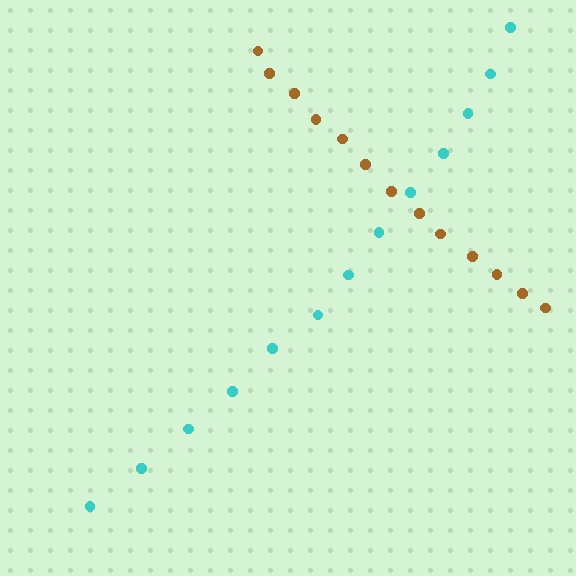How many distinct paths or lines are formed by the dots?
There are 2 distinct paths.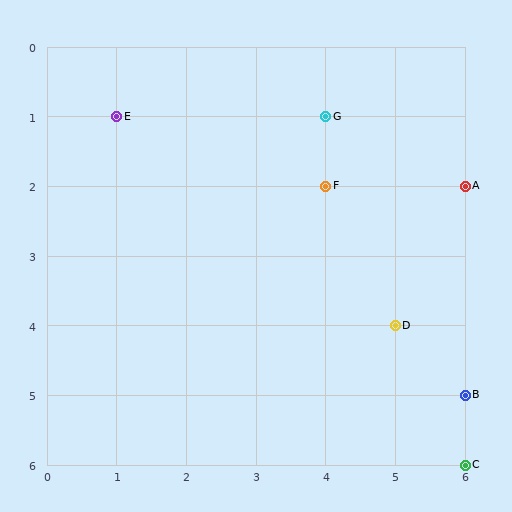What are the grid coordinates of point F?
Point F is at grid coordinates (4, 2).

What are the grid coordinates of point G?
Point G is at grid coordinates (4, 1).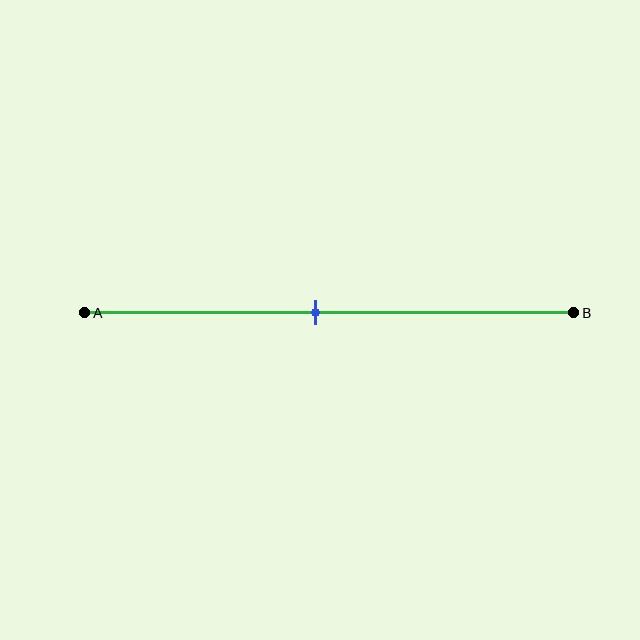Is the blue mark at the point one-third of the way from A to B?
No, the mark is at about 45% from A, not at the 33% one-third point.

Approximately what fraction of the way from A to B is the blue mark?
The blue mark is approximately 45% of the way from A to B.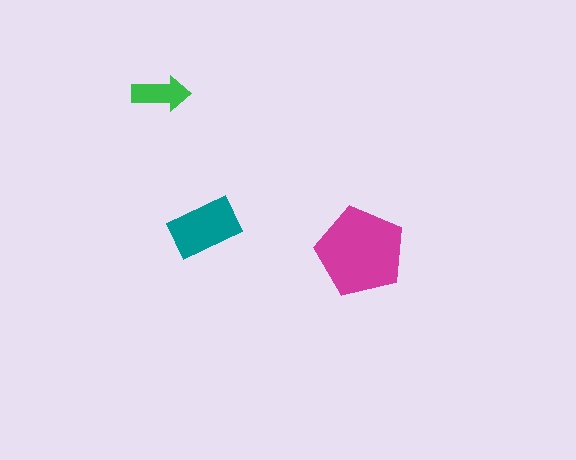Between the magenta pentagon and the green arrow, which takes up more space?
The magenta pentagon.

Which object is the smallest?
The green arrow.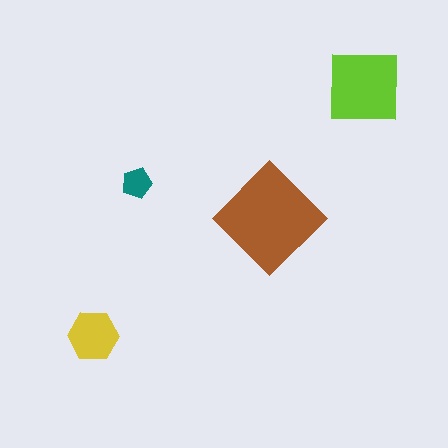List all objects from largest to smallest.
The brown diamond, the lime square, the yellow hexagon, the teal pentagon.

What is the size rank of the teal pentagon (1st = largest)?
4th.